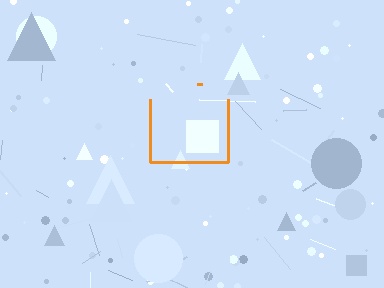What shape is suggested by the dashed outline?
The dashed outline suggests a square.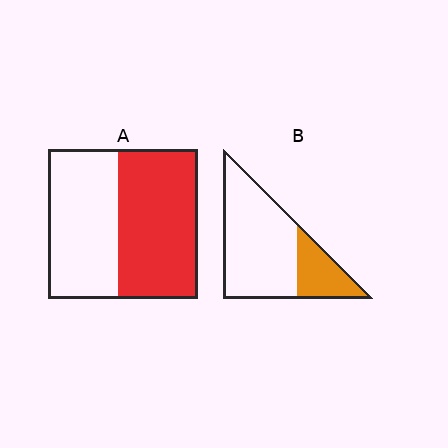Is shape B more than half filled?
No.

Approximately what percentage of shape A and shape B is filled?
A is approximately 55% and B is approximately 25%.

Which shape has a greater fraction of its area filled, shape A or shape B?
Shape A.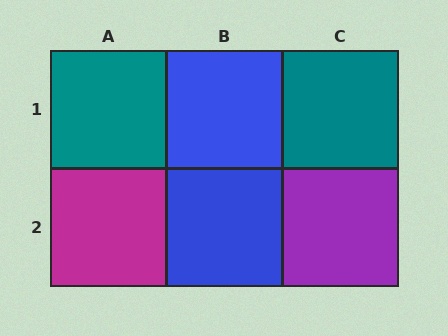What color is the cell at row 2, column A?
Magenta.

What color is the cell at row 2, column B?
Blue.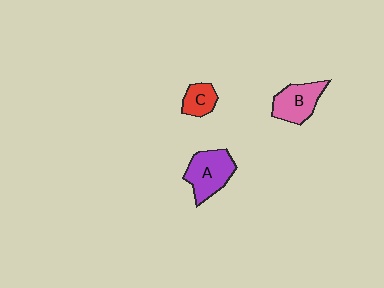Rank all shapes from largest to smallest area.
From largest to smallest: A (purple), B (pink), C (red).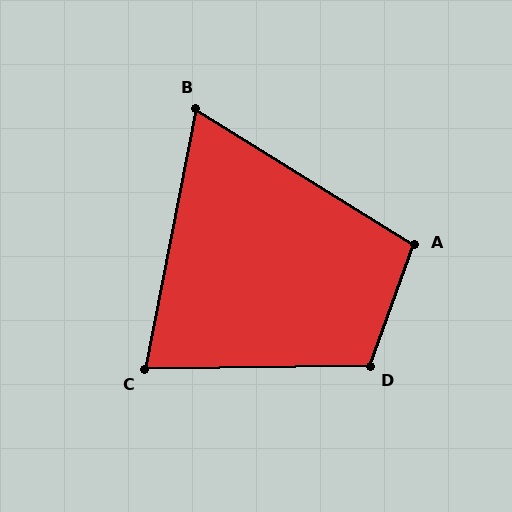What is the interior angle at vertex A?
Approximately 102 degrees (obtuse).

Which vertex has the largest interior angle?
D, at approximately 111 degrees.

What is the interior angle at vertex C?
Approximately 78 degrees (acute).